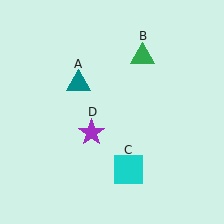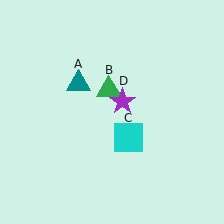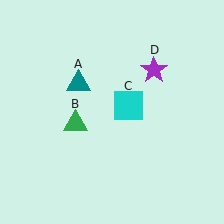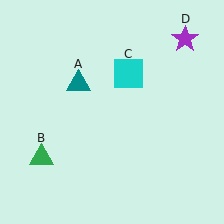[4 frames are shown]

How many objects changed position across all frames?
3 objects changed position: green triangle (object B), cyan square (object C), purple star (object D).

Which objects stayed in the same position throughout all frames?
Teal triangle (object A) remained stationary.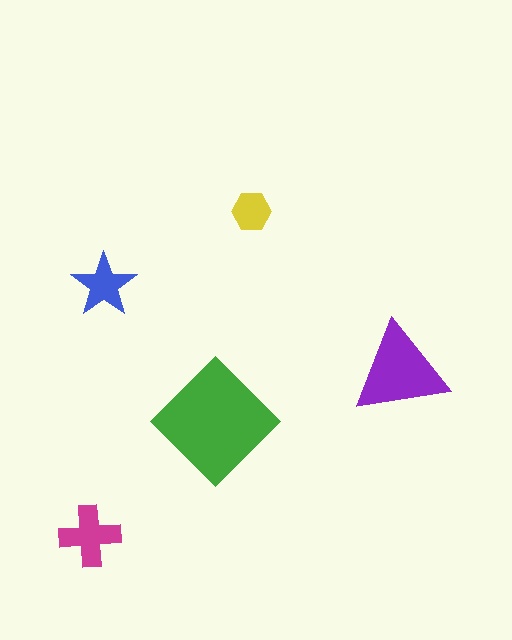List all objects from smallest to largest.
The yellow hexagon, the blue star, the magenta cross, the purple triangle, the green diamond.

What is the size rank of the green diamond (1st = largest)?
1st.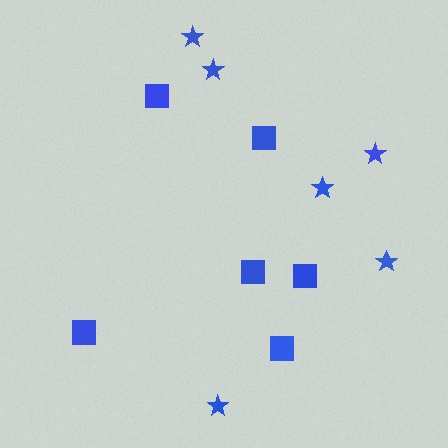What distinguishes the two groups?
There are 2 groups: one group of stars (6) and one group of squares (6).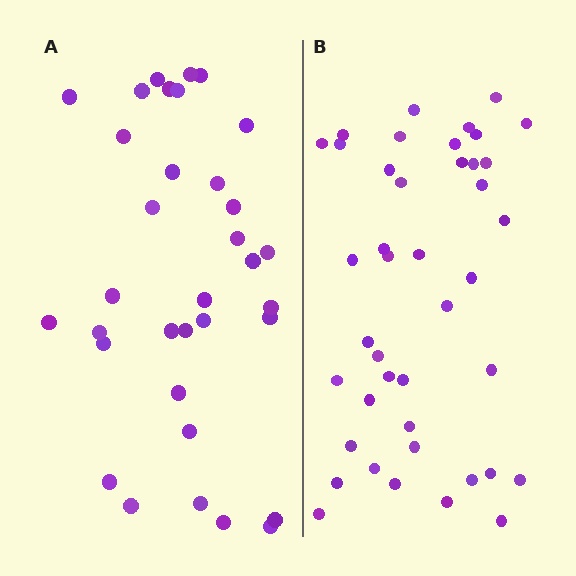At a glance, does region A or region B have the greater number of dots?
Region B (the right region) has more dots.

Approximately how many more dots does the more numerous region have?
Region B has roughly 8 or so more dots than region A.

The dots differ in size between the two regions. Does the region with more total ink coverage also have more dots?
No. Region A has more total ink coverage because its dots are larger, but region B actually contains more individual dots. Total area can be misleading — the number of items is what matters here.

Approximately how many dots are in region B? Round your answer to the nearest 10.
About 40 dots. (The exact count is 42, which rounds to 40.)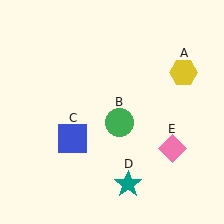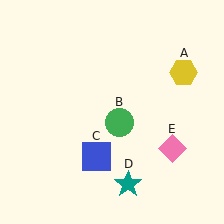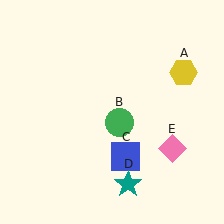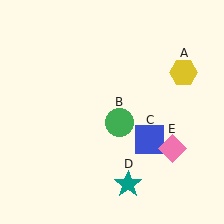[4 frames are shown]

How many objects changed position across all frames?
1 object changed position: blue square (object C).